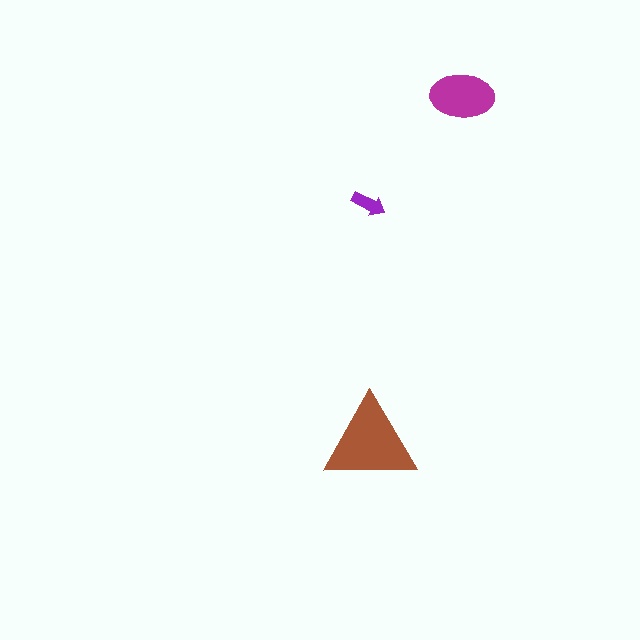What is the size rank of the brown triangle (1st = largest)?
1st.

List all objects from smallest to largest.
The purple arrow, the magenta ellipse, the brown triangle.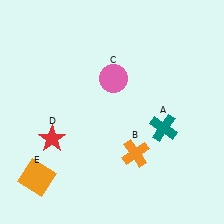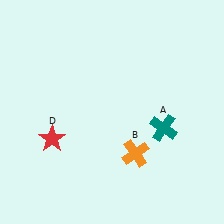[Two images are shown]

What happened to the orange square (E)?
The orange square (E) was removed in Image 2. It was in the bottom-left area of Image 1.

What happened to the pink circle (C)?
The pink circle (C) was removed in Image 2. It was in the top-right area of Image 1.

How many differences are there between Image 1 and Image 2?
There are 2 differences between the two images.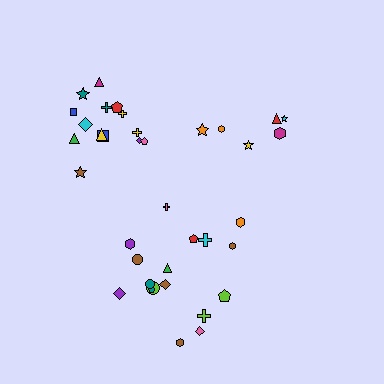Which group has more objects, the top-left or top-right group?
The top-left group.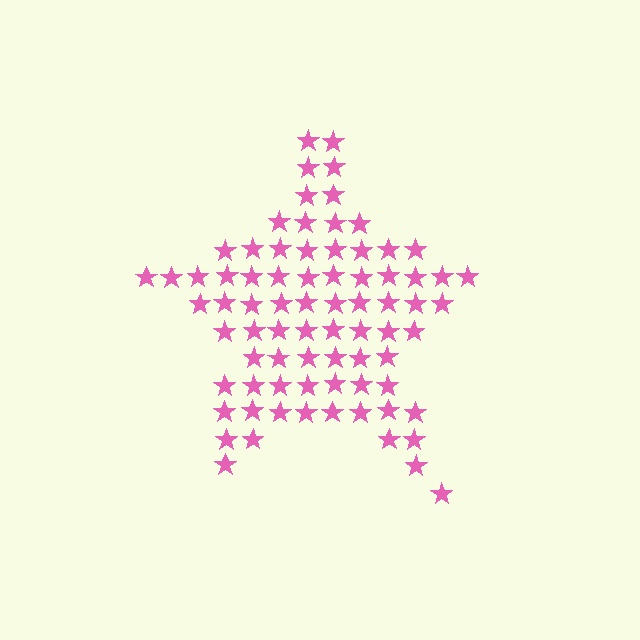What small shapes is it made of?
It is made of small stars.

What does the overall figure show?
The overall figure shows a star.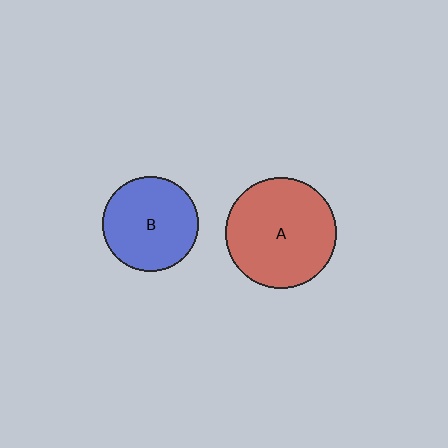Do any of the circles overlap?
No, none of the circles overlap.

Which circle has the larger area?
Circle A (red).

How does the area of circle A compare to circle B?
Approximately 1.4 times.